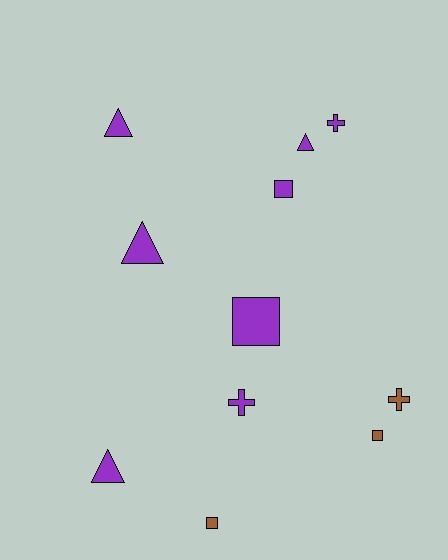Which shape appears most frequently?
Square, with 4 objects.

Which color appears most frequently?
Purple, with 8 objects.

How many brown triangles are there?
There are no brown triangles.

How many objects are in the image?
There are 11 objects.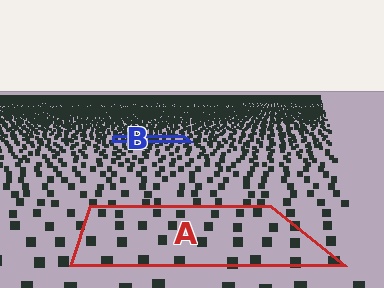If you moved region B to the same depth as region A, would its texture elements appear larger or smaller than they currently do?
They would appear larger. At a closer depth, the same texture elements are projected at a bigger on-screen size.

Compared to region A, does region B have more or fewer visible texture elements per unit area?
Region B has more texture elements per unit area — they are packed more densely because it is farther away.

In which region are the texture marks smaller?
The texture marks are smaller in region B, because it is farther away.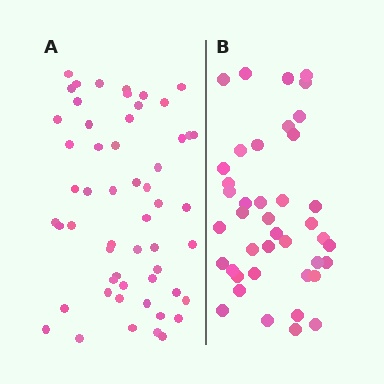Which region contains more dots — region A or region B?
Region A (the left region) has more dots.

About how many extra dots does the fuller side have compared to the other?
Region A has approximately 15 more dots than region B.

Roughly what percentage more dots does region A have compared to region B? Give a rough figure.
About 35% more.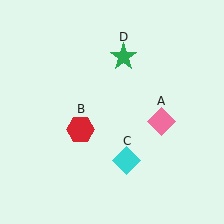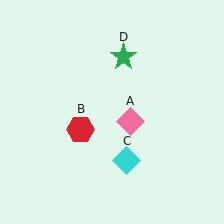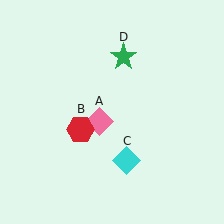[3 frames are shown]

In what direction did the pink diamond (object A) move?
The pink diamond (object A) moved left.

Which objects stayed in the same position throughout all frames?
Red hexagon (object B) and cyan diamond (object C) and green star (object D) remained stationary.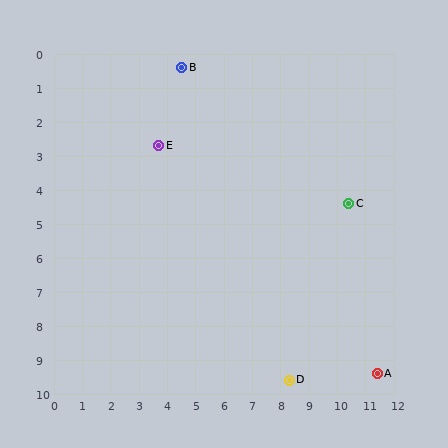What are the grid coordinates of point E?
Point E is at approximately (3.7, 2.7).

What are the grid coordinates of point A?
Point A is at approximately (11.4, 9.4).